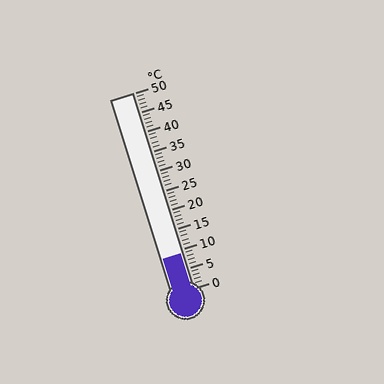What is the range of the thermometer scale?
The thermometer scale ranges from 0°C to 50°C.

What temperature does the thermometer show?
The thermometer shows approximately 9°C.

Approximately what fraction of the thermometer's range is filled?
The thermometer is filled to approximately 20% of its range.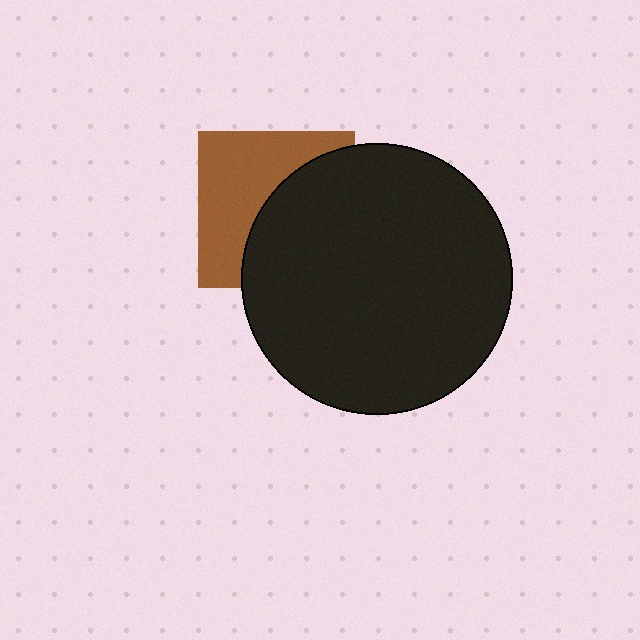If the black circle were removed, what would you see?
You would see the complete brown square.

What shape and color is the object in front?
The object in front is a black circle.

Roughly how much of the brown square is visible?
About half of it is visible (roughly 49%).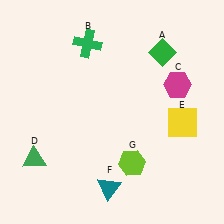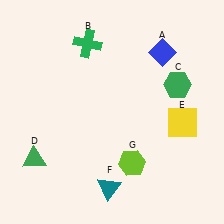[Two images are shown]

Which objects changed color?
A changed from green to blue. C changed from magenta to green.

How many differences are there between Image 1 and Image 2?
There are 2 differences between the two images.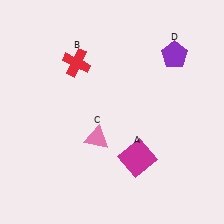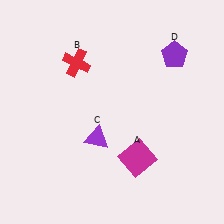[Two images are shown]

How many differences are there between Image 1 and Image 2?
There is 1 difference between the two images.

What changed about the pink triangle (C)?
In Image 1, C is pink. In Image 2, it changed to purple.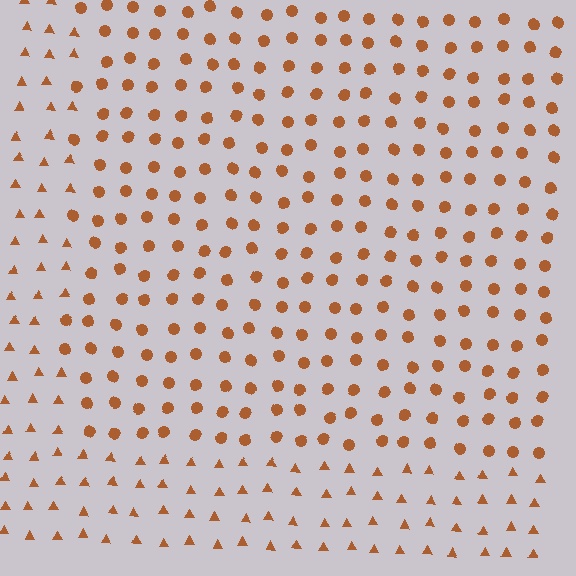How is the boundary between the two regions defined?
The boundary is defined by a change in element shape: circles inside vs. triangles outside. All elements share the same color and spacing.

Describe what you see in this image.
The image is filled with small brown elements arranged in a uniform grid. A rectangle-shaped region contains circles, while the surrounding area contains triangles. The boundary is defined purely by the change in element shape.